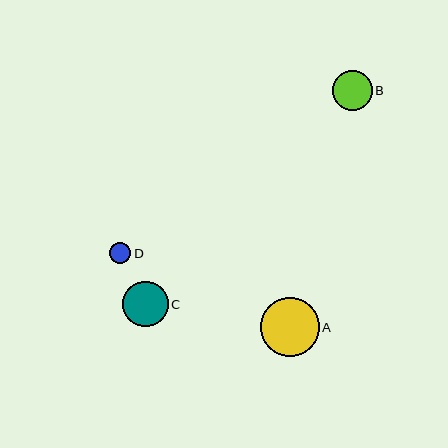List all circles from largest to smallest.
From largest to smallest: A, C, B, D.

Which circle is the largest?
Circle A is the largest with a size of approximately 59 pixels.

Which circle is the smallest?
Circle D is the smallest with a size of approximately 21 pixels.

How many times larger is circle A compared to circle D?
Circle A is approximately 2.8 times the size of circle D.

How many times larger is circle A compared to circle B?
Circle A is approximately 1.5 times the size of circle B.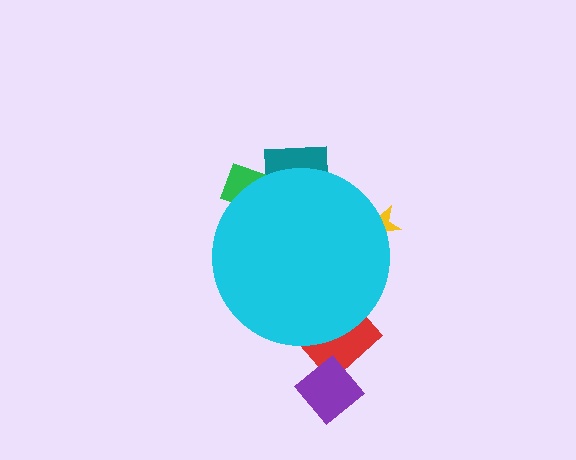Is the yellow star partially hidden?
Yes, the yellow star is partially hidden behind the cyan circle.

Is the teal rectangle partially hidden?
Yes, the teal rectangle is partially hidden behind the cyan circle.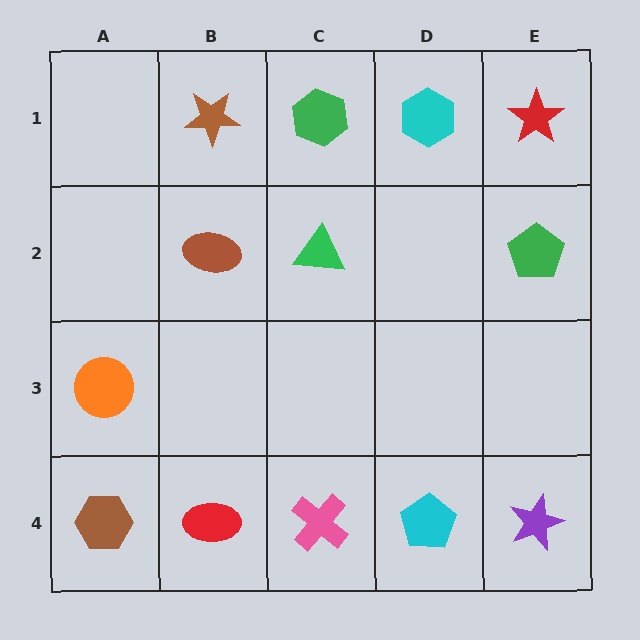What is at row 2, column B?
A brown ellipse.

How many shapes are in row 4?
5 shapes.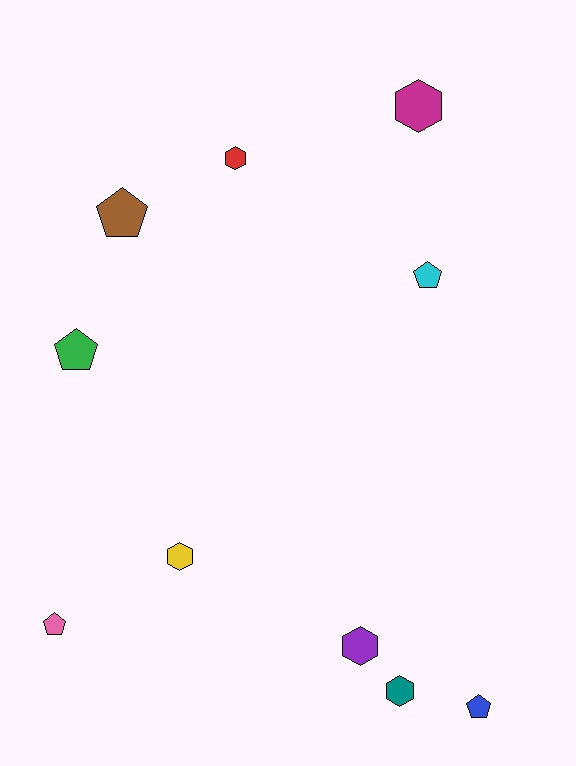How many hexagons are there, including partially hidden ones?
There are 5 hexagons.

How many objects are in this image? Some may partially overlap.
There are 10 objects.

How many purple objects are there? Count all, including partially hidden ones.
There is 1 purple object.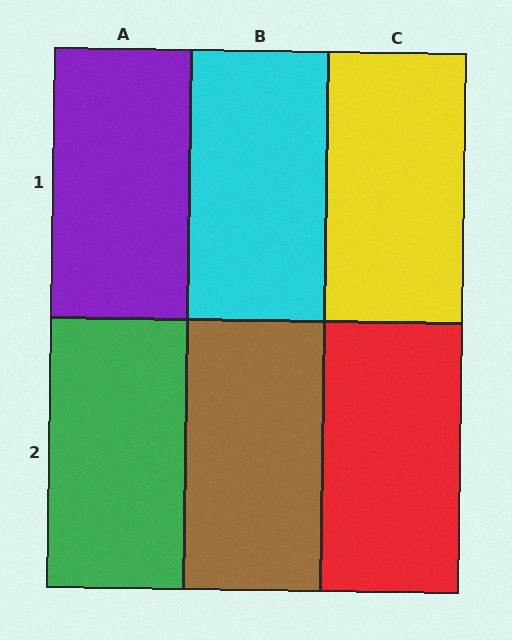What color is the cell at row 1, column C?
Yellow.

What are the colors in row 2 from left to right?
Green, brown, red.